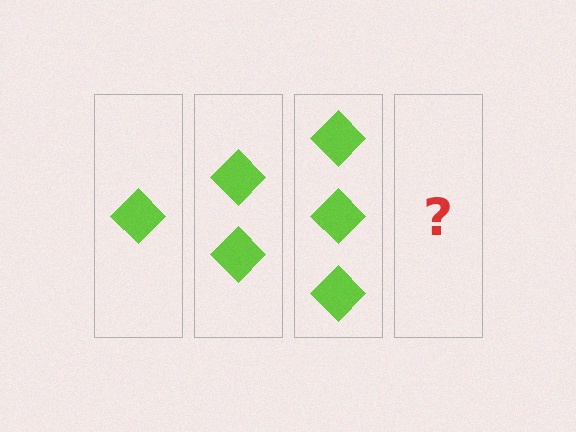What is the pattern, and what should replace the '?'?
The pattern is that each step adds one more diamond. The '?' should be 4 diamonds.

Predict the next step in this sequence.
The next step is 4 diamonds.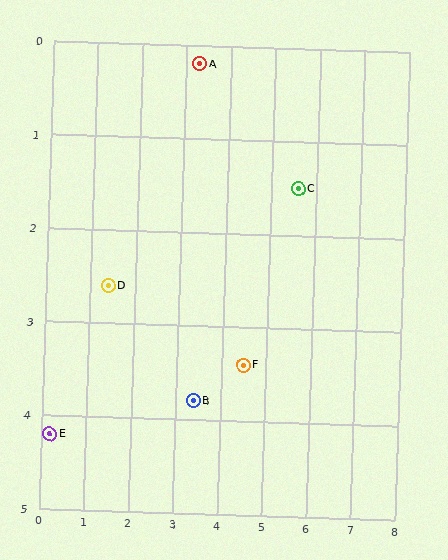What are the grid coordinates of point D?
Point D is at approximately (1.4, 2.6).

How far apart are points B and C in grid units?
Points B and C are about 3.2 grid units apart.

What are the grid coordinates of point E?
Point E is at approximately (0.2, 4.2).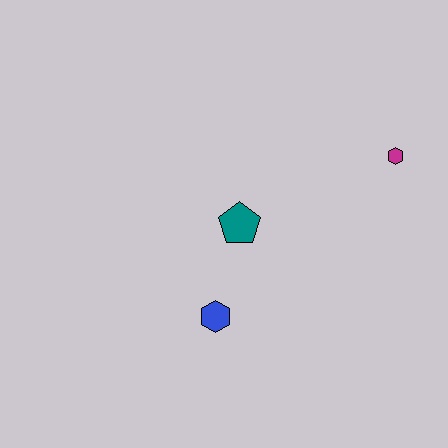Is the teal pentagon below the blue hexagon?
No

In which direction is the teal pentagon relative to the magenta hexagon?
The teal pentagon is to the left of the magenta hexagon.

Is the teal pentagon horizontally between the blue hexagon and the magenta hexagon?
Yes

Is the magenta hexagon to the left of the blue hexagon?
No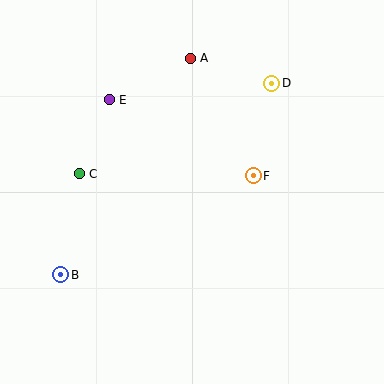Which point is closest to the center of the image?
Point F at (253, 176) is closest to the center.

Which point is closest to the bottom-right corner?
Point F is closest to the bottom-right corner.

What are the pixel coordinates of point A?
Point A is at (190, 58).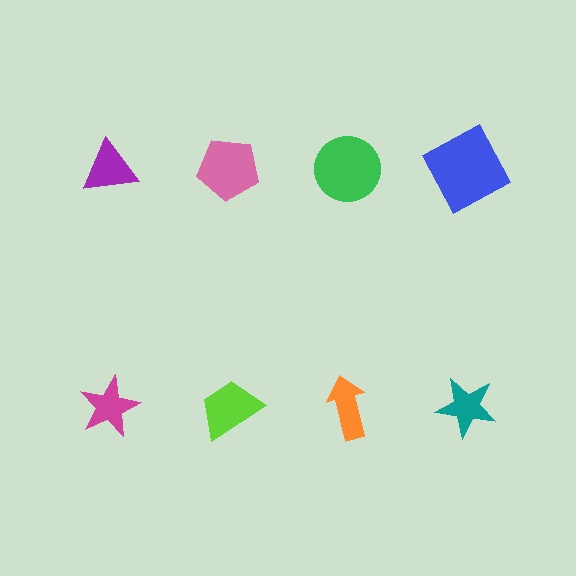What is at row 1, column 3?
A green circle.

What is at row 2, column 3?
An orange arrow.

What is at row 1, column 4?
A blue square.